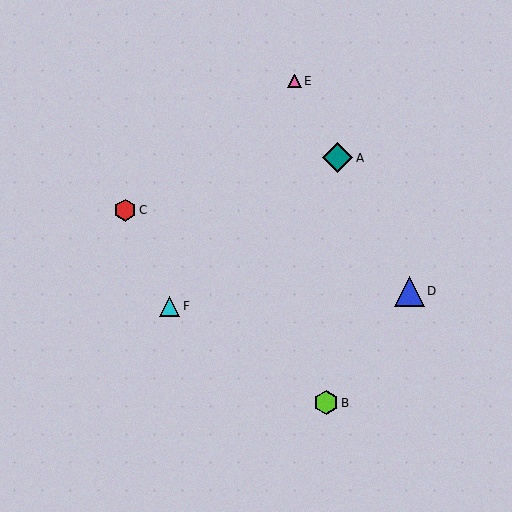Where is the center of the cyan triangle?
The center of the cyan triangle is at (169, 306).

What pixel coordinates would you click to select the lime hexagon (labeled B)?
Click at (326, 403) to select the lime hexagon B.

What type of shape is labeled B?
Shape B is a lime hexagon.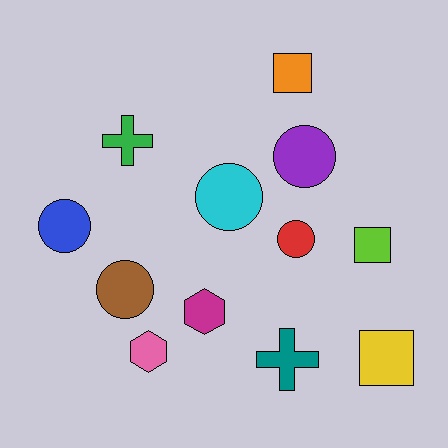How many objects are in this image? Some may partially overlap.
There are 12 objects.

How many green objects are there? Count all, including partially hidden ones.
There is 1 green object.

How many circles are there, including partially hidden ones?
There are 5 circles.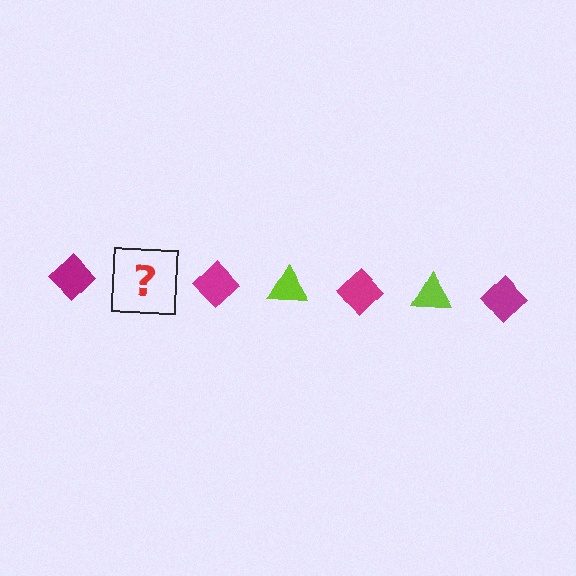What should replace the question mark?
The question mark should be replaced with a lime triangle.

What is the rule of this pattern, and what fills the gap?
The rule is that the pattern alternates between magenta diamond and lime triangle. The gap should be filled with a lime triangle.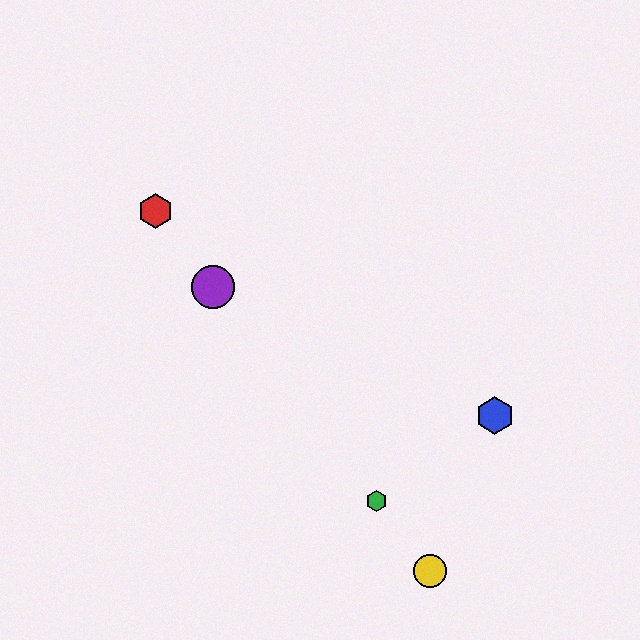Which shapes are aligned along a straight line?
The red hexagon, the green hexagon, the yellow circle, the purple circle are aligned along a straight line.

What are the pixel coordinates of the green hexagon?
The green hexagon is at (376, 501).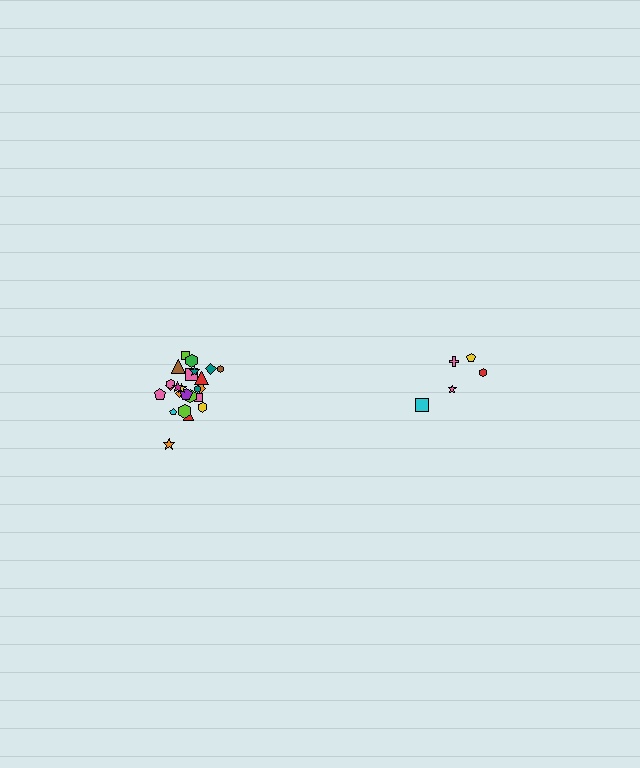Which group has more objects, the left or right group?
The left group.